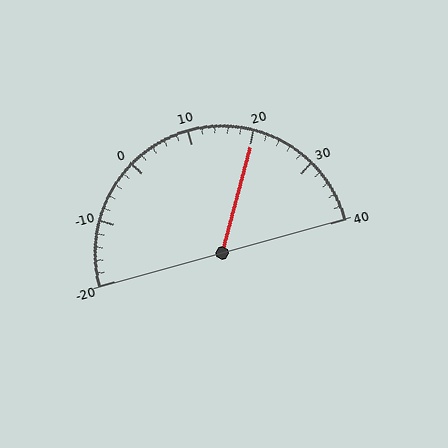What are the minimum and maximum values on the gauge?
The gauge ranges from -20 to 40.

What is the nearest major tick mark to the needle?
The nearest major tick mark is 20.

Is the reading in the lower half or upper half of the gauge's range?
The reading is in the upper half of the range (-20 to 40).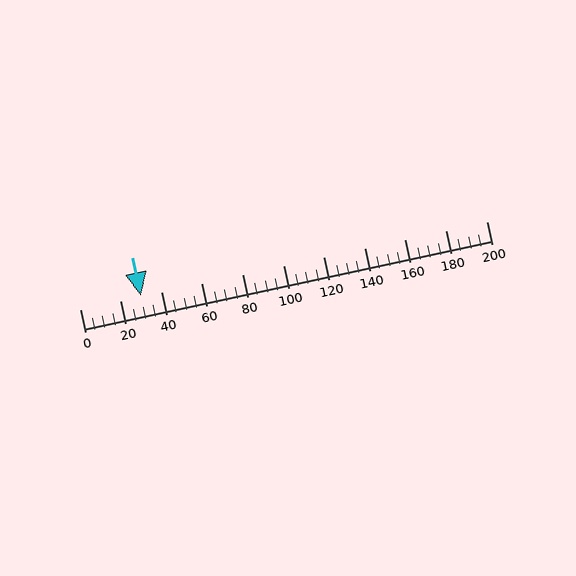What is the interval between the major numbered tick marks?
The major tick marks are spaced 20 units apart.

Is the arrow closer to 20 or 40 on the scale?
The arrow is closer to 40.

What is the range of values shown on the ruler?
The ruler shows values from 0 to 200.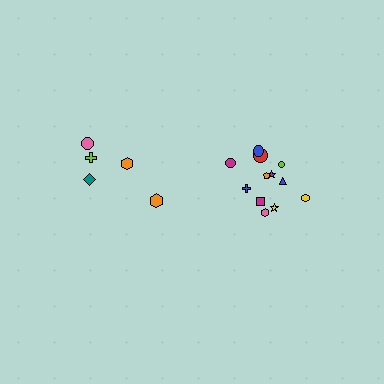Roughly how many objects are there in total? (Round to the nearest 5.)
Roughly 15 objects in total.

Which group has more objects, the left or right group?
The right group.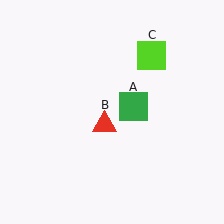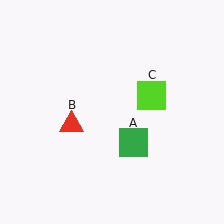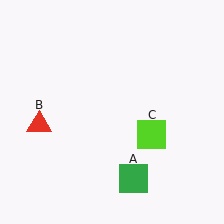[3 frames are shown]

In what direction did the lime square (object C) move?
The lime square (object C) moved down.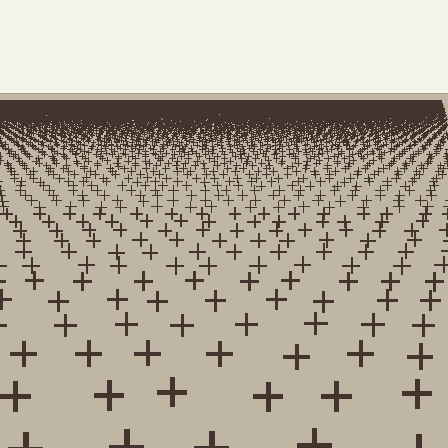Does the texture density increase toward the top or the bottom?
Density increases toward the top.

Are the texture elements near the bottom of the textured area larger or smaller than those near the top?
Larger. Near the bottom, elements are closer to the viewer and appear at a bigger on-screen size.